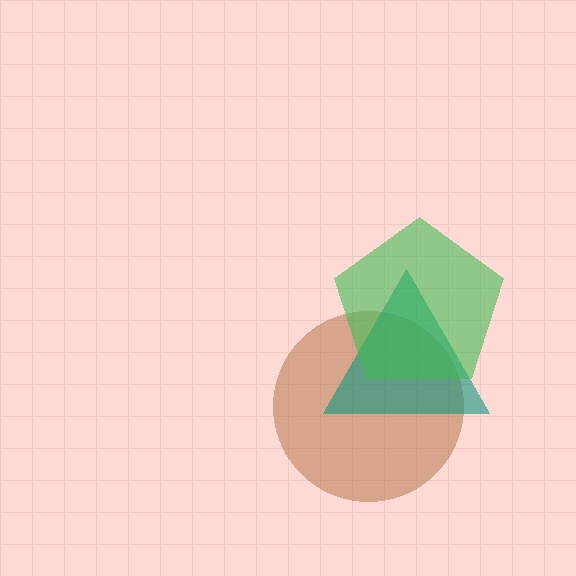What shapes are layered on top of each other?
The layered shapes are: a brown circle, a teal triangle, a green pentagon.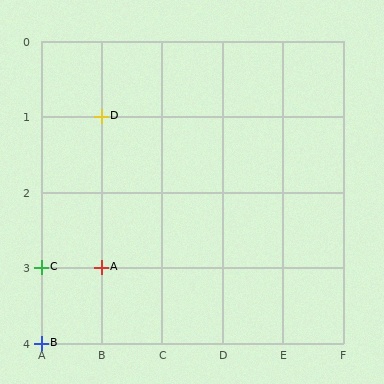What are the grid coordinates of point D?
Point D is at grid coordinates (B, 1).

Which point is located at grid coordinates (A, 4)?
Point B is at (A, 4).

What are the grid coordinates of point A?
Point A is at grid coordinates (B, 3).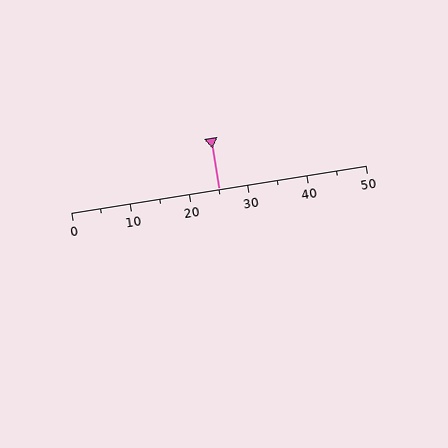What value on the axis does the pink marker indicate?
The marker indicates approximately 25.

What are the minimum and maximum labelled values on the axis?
The axis runs from 0 to 50.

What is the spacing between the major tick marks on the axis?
The major ticks are spaced 10 apart.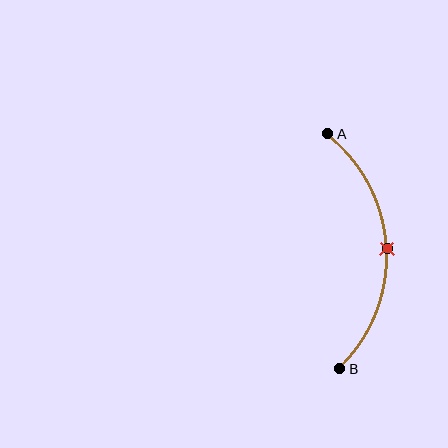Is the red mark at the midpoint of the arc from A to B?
Yes. The red mark lies on the arc at equal arc-length from both A and B — it is the arc midpoint.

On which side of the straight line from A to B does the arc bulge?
The arc bulges to the right of the straight line connecting A and B.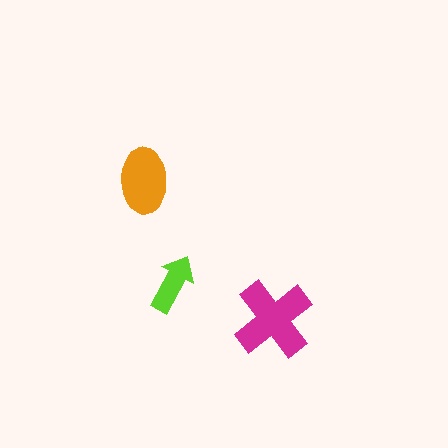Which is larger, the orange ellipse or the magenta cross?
The magenta cross.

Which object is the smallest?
The lime arrow.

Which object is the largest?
The magenta cross.